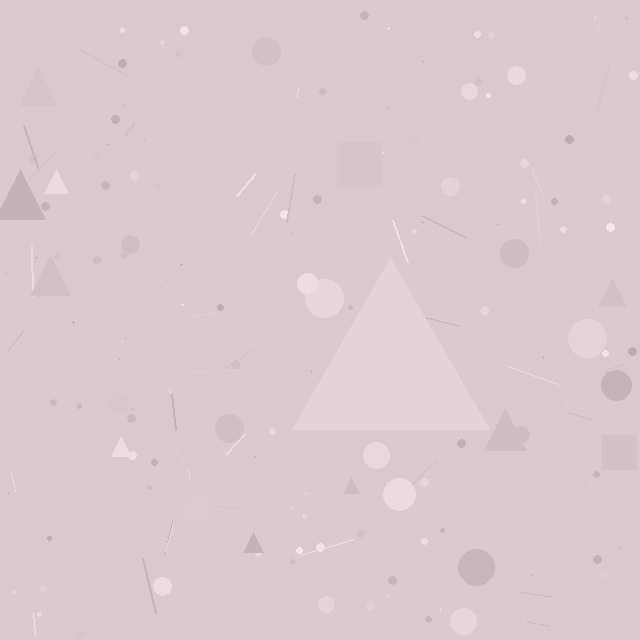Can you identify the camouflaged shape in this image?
The camouflaged shape is a triangle.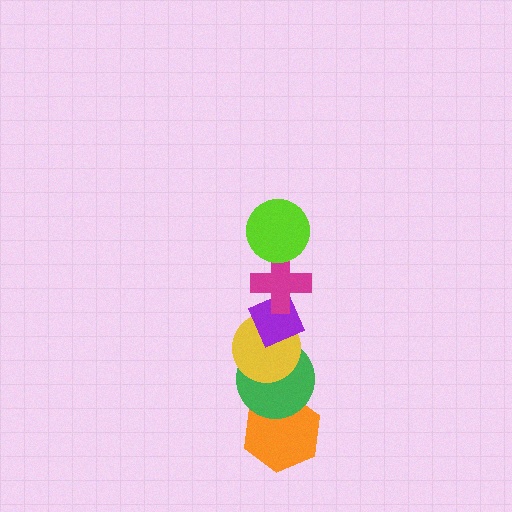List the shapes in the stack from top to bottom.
From top to bottom: the lime circle, the magenta cross, the purple diamond, the yellow circle, the green circle, the orange hexagon.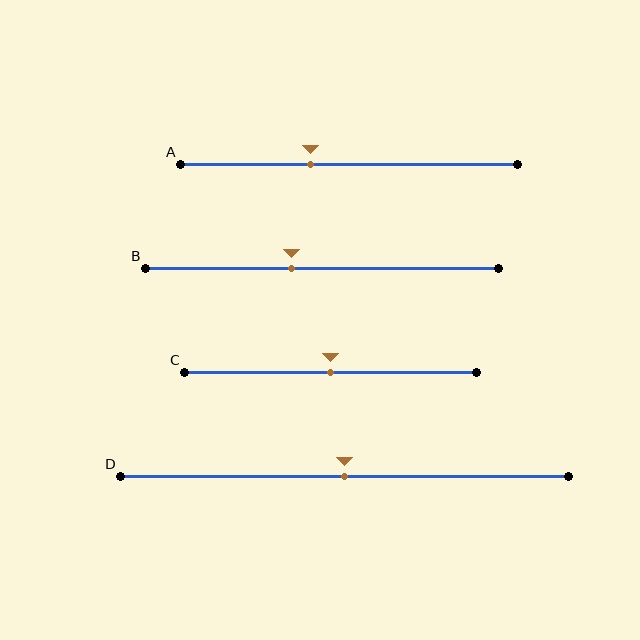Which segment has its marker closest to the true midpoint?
Segment C has its marker closest to the true midpoint.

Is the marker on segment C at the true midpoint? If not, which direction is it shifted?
Yes, the marker on segment C is at the true midpoint.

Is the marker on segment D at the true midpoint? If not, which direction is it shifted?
Yes, the marker on segment D is at the true midpoint.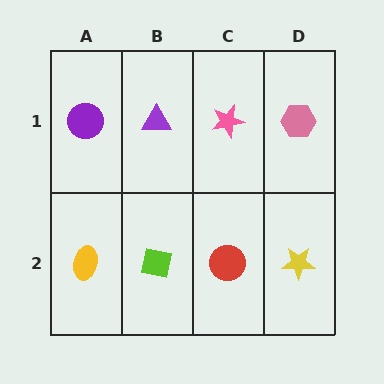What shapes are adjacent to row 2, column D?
A pink hexagon (row 1, column D), a red circle (row 2, column C).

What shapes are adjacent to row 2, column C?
A pink star (row 1, column C), a lime square (row 2, column B), a yellow star (row 2, column D).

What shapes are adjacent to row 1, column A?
A yellow ellipse (row 2, column A), a purple triangle (row 1, column B).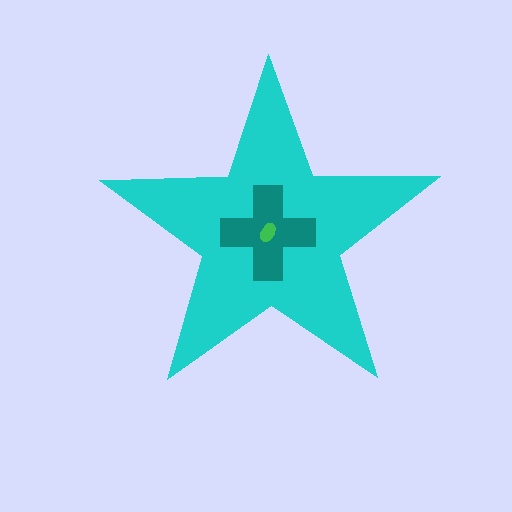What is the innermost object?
The green ellipse.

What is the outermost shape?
The cyan star.